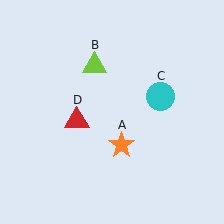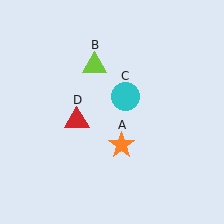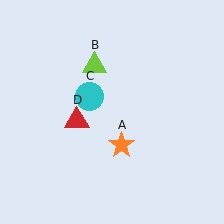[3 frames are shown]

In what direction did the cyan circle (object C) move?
The cyan circle (object C) moved left.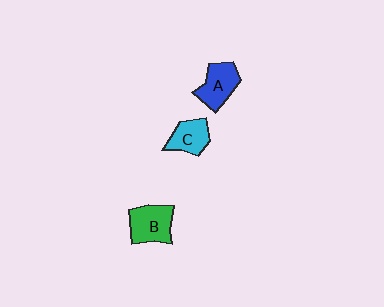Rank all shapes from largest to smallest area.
From largest to smallest: B (green), A (blue), C (cyan).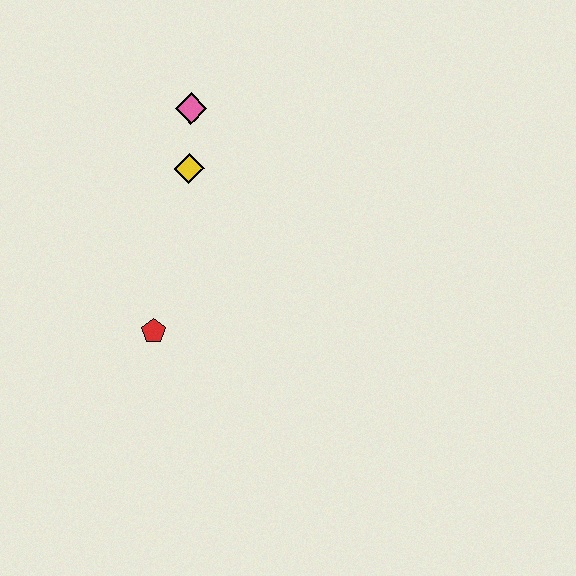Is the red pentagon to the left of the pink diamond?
Yes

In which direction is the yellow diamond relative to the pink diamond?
The yellow diamond is below the pink diamond.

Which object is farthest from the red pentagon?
The pink diamond is farthest from the red pentagon.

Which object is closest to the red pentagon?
The yellow diamond is closest to the red pentagon.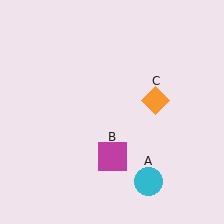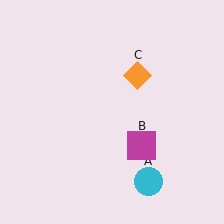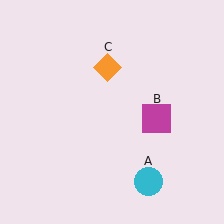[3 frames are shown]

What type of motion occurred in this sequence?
The magenta square (object B), orange diamond (object C) rotated counterclockwise around the center of the scene.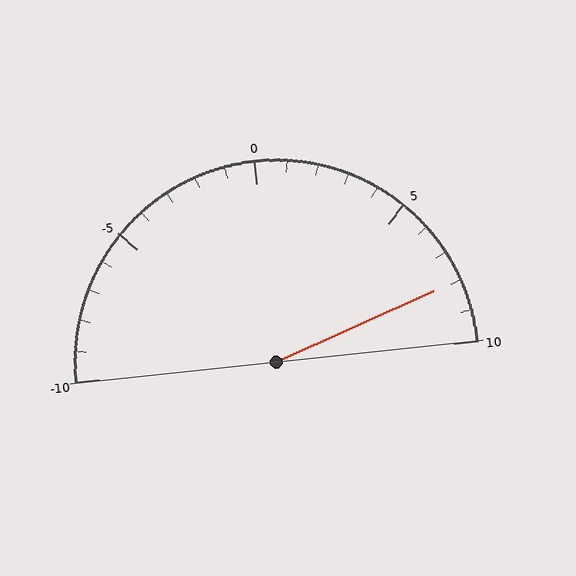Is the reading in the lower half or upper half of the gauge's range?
The reading is in the upper half of the range (-10 to 10).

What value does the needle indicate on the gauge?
The needle indicates approximately 8.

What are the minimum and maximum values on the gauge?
The gauge ranges from -10 to 10.